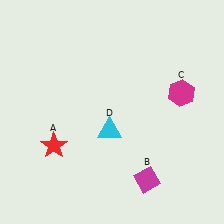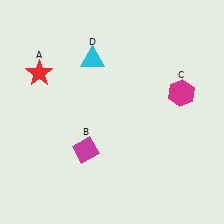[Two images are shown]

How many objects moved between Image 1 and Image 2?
3 objects moved between the two images.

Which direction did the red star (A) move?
The red star (A) moved up.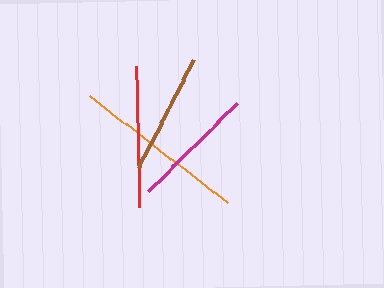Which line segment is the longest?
The orange line is the longest at approximately 174 pixels.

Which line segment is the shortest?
The brown line is the shortest at approximately 121 pixels.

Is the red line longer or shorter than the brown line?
The red line is longer than the brown line.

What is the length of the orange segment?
The orange segment is approximately 174 pixels long.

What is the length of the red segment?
The red segment is approximately 141 pixels long.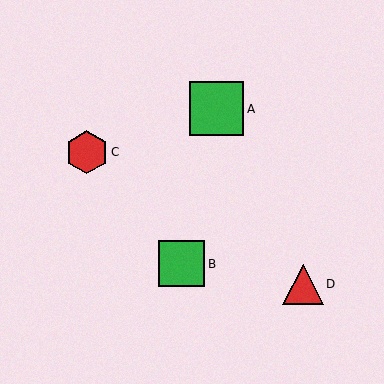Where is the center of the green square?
The center of the green square is at (182, 264).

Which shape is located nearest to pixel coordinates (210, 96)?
The green square (labeled A) at (216, 109) is nearest to that location.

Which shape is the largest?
The green square (labeled A) is the largest.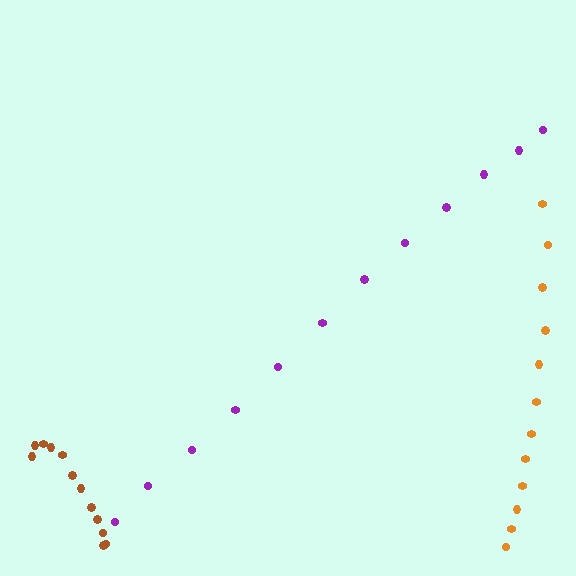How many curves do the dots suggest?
There are 3 distinct paths.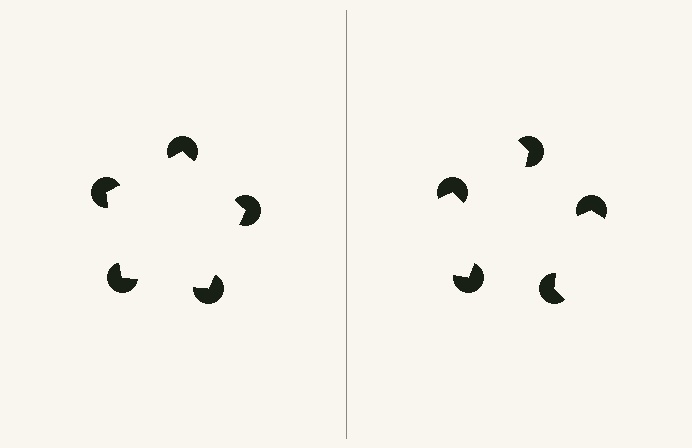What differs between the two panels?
The pac-man discs are positioned identically on both sides; only the wedge orientations differ. On the left they align to a pentagon; on the right they are misaligned.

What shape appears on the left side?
An illusory pentagon.